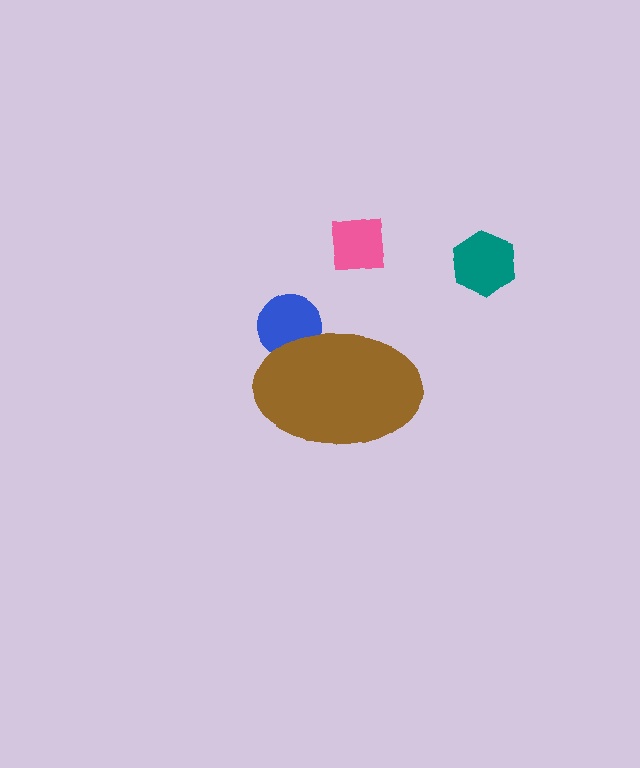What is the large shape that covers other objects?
A brown ellipse.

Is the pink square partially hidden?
No, the pink square is fully visible.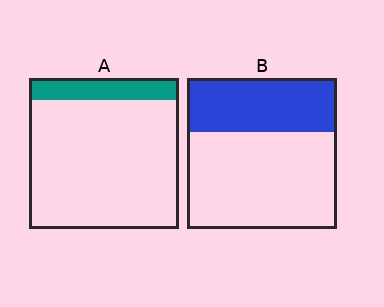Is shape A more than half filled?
No.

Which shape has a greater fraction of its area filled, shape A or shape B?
Shape B.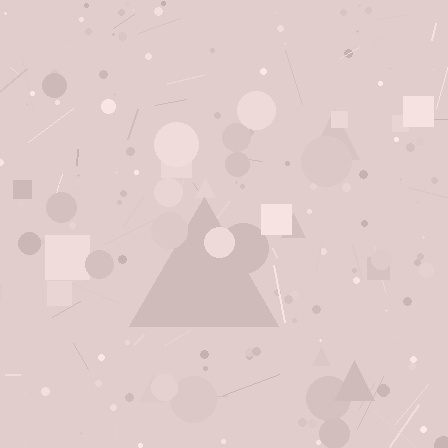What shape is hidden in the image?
A triangle is hidden in the image.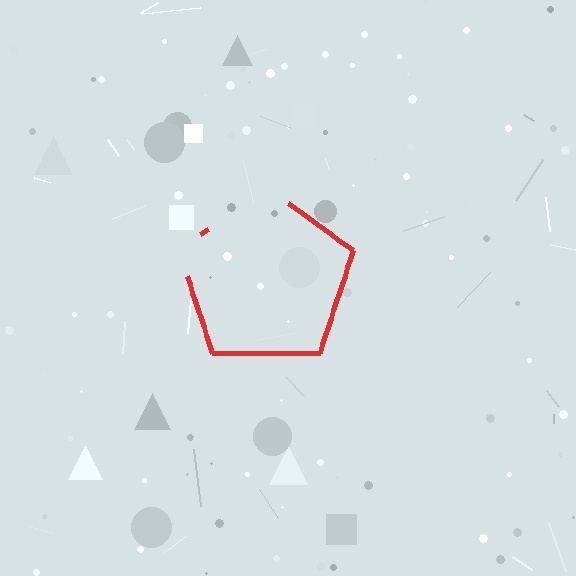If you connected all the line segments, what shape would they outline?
They would outline a pentagon.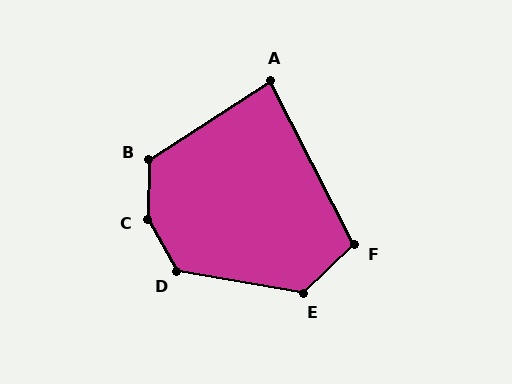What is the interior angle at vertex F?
Approximately 106 degrees (obtuse).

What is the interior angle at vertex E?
Approximately 127 degrees (obtuse).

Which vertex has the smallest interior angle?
A, at approximately 84 degrees.